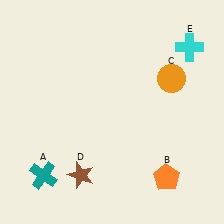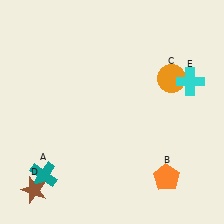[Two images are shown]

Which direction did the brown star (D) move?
The brown star (D) moved left.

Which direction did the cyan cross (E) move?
The cyan cross (E) moved down.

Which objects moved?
The objects that moved are: the brown star (D), the cyan cross (E).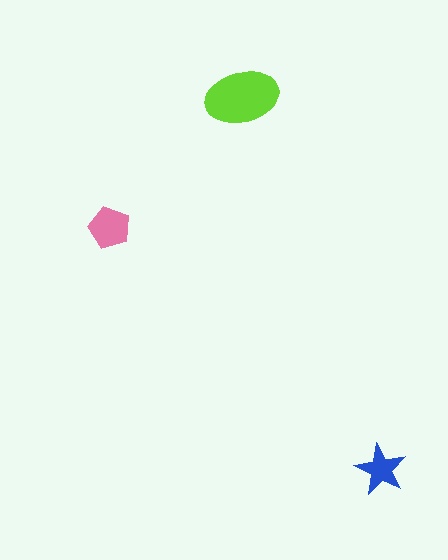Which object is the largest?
The lime ellipse.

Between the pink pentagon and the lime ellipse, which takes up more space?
The lime ellipse.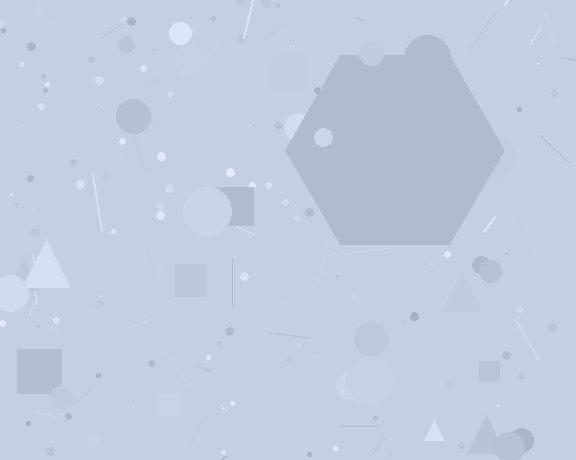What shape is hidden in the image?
A hexagon is hidden in the image.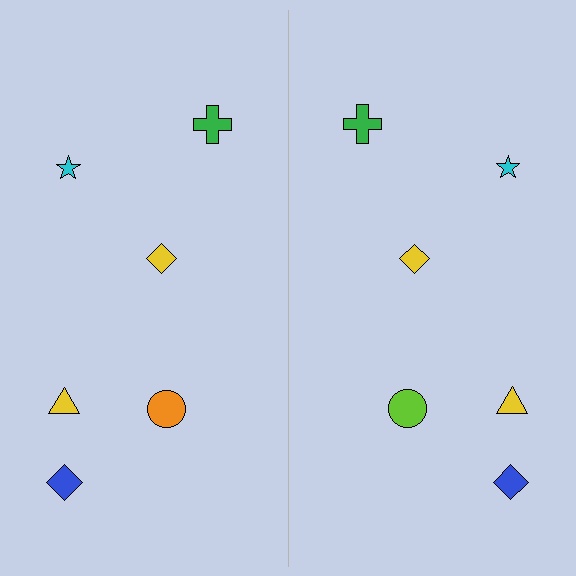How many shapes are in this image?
There are 12 shapes in this image.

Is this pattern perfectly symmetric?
No, the pattern is not perfectly symmetric. The lime circle on the right side breaks the symmetry — its mirror counterpart is orange.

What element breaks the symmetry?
The lime circle on the right side breaks the symmetry — its mirror counterpart is orange.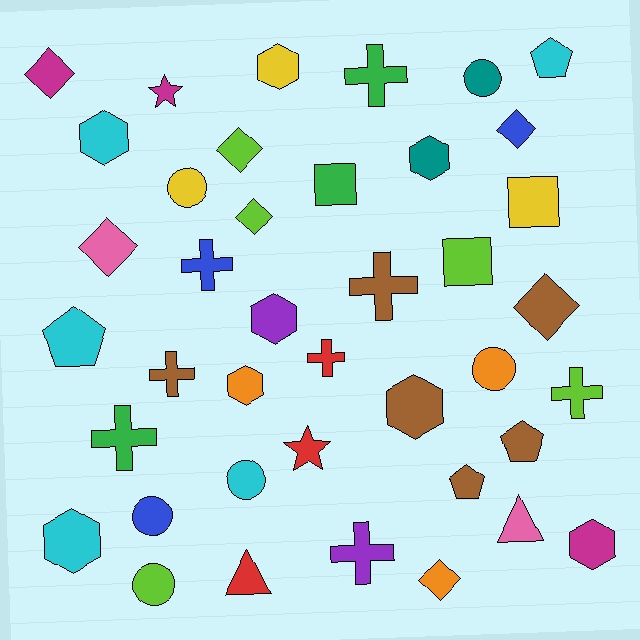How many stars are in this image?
There are 2 stars.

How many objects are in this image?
There are 40 objects.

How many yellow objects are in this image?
There are 3 yellow objects.